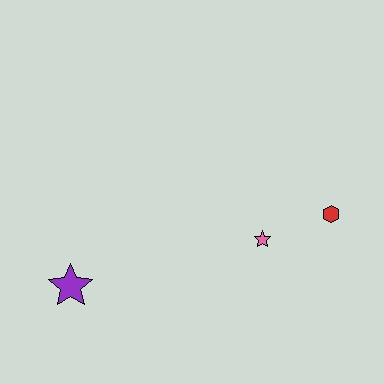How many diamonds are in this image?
There are no diamonds.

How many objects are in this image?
There are 3 objects.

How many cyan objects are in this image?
There are no cyan objects.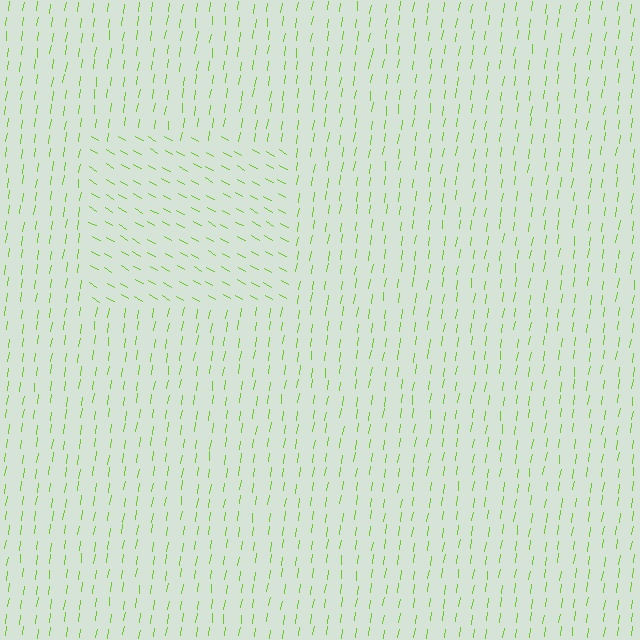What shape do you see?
I see a rectangle.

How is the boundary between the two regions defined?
The boundary is defined purely by a change in line orientation (approximately 69 degrees difference). All lines are the same color and thickness.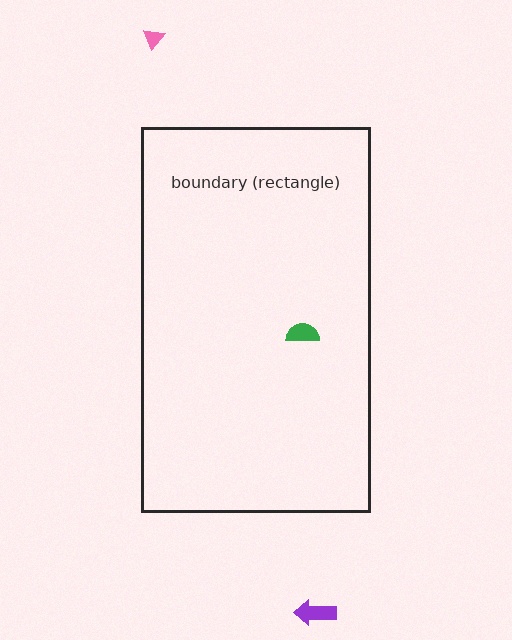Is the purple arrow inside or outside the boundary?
Outside.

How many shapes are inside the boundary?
1 inside, 2 outside.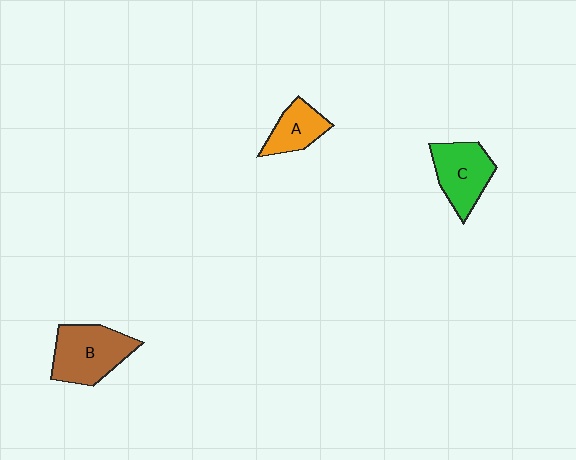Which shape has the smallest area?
Shape A (orange).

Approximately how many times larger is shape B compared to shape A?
Approximately 1.7 times.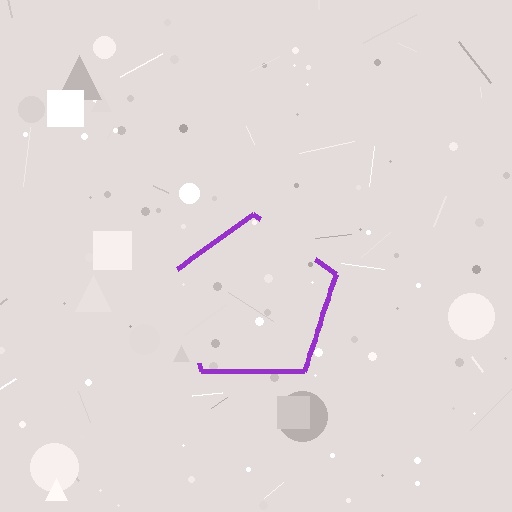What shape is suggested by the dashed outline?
The dashed outline suggests a pentagon.